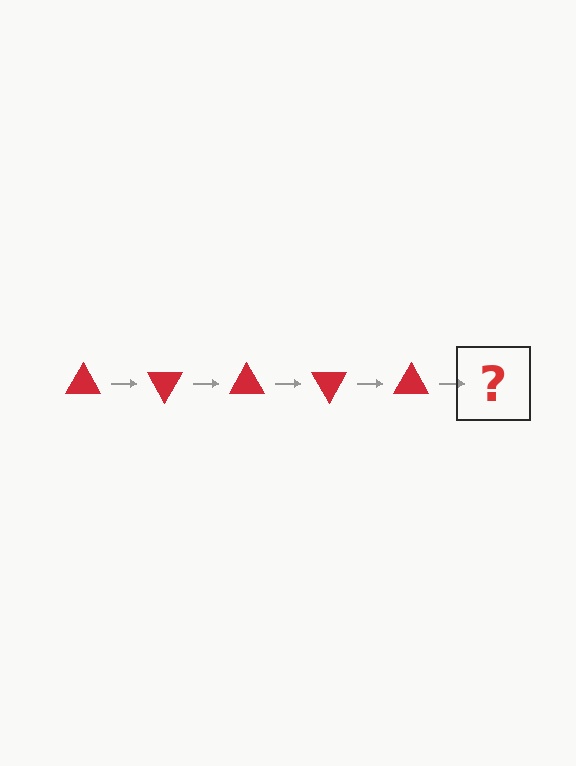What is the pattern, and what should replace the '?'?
The pattern is that the triangle rotates 60 degrees each step. The '?' should be a red triangle rotated 300 degrees.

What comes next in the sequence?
The next element should be a red triangle rotated 300 degrees.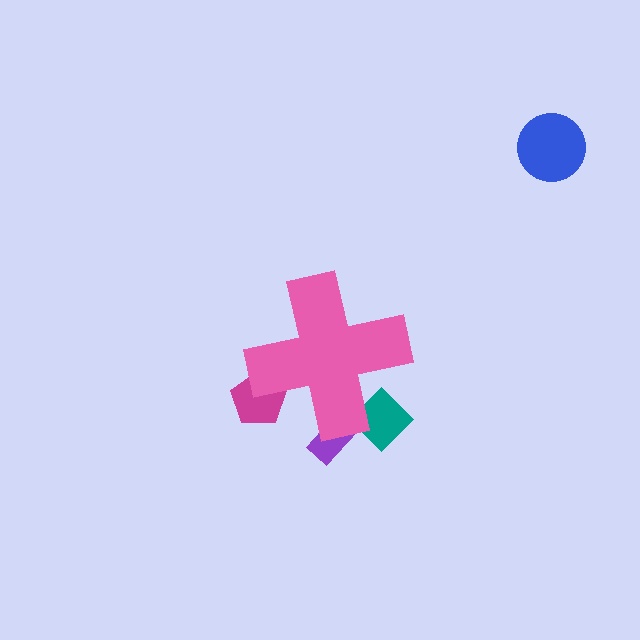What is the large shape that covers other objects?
A pink cross.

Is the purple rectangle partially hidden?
Yes, the purple rectangle is partially hidden behind the pink cross.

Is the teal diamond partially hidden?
Yes, the teal diamond is partially hidden behind the pink cross.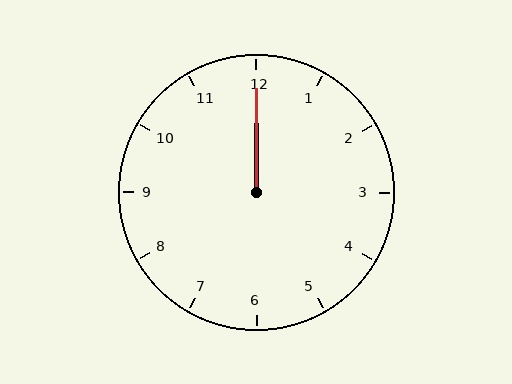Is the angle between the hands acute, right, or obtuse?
It is acute.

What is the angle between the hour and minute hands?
Approximately 0 degrees.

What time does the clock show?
12:00.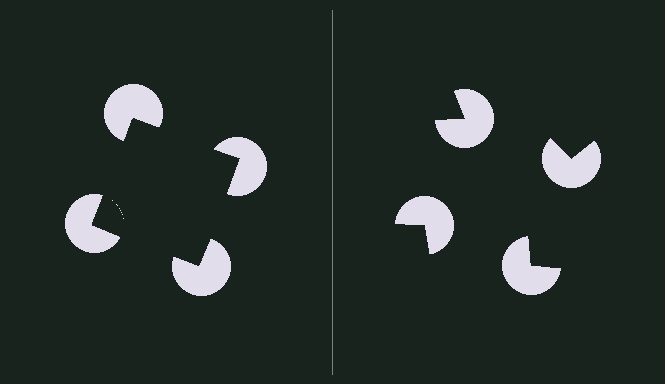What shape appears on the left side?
An illusory square.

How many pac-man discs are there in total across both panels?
8 — 4 on each side.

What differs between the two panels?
The pac-man discs are positioned identically on both sides; only the wedge orientations differ. On the left they align to a square; on the right they are misaligned.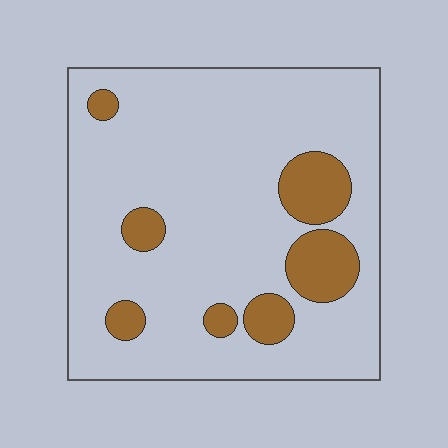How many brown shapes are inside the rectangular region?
7.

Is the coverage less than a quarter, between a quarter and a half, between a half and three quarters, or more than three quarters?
Less than a quarter.